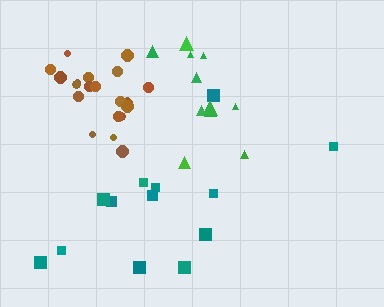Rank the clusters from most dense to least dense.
brown, green, teal.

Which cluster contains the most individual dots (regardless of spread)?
Brown (21).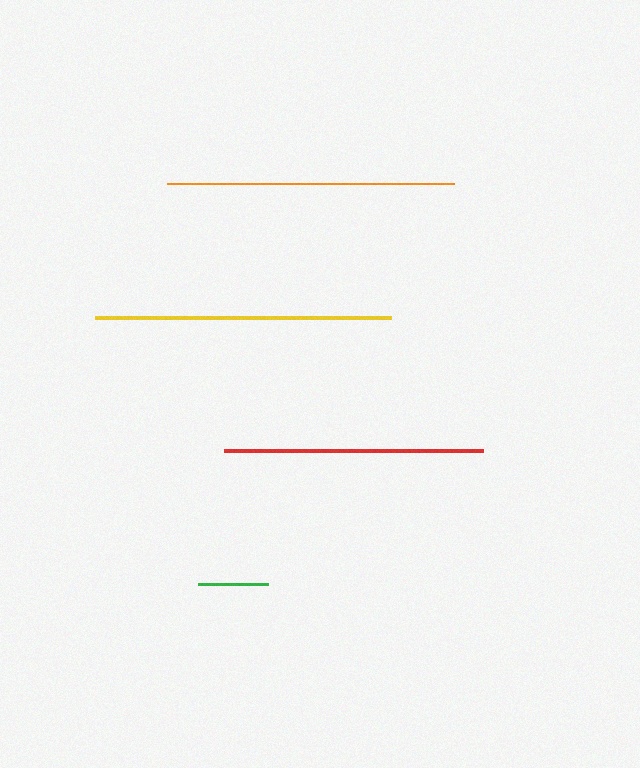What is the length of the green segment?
The green segment is approximately 69 pixels long.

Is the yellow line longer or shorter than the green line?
The yellow line is longer than the green line.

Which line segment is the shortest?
The green line is the shortest at approximately 69 pixels.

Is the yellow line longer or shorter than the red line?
The yellow line is longer than the red line.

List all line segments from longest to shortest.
From longest to shortest: yellow, orange, red, green.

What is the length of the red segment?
The red segment is approximately 260 pixels long.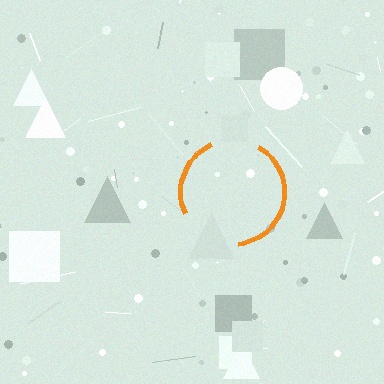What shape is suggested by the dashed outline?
The dashed outline suggests a circle.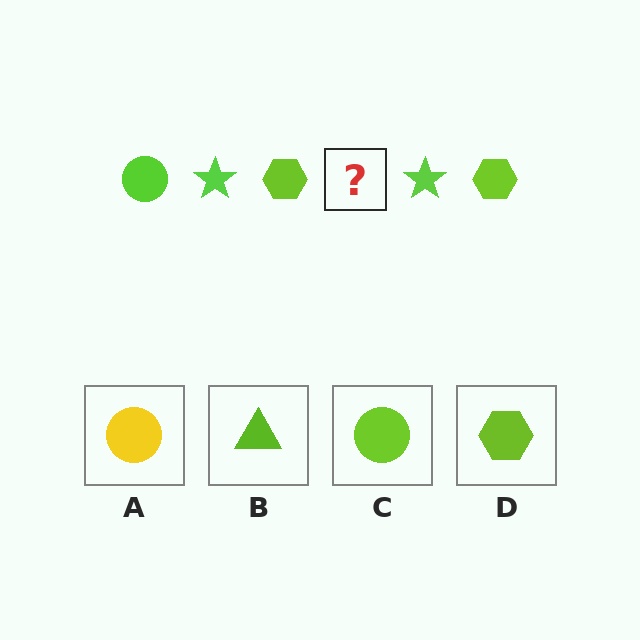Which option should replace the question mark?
Option C.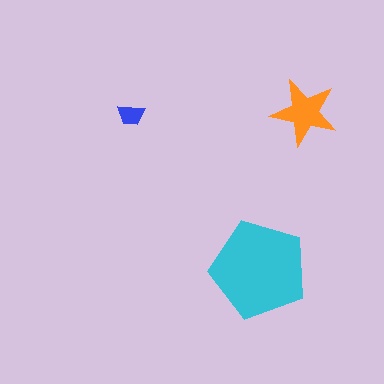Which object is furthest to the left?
The blue trapezoid is leftmost.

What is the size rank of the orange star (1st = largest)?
2nd.